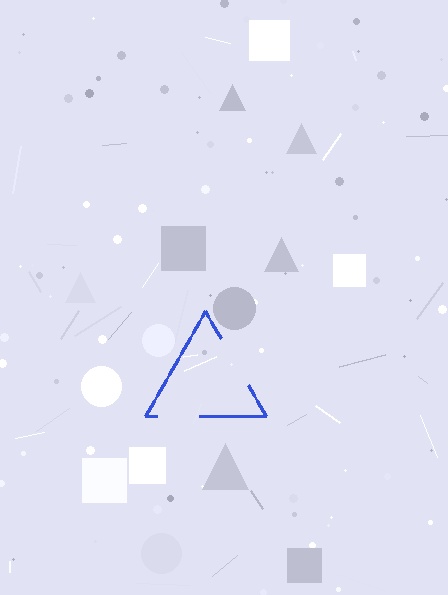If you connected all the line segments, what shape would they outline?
They would outline a triangle.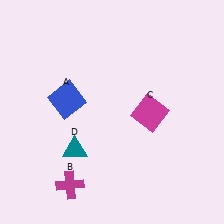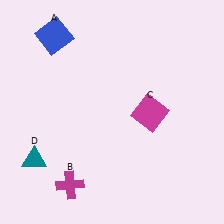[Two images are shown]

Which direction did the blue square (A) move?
The blue square (A) moved up.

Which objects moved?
The objects that moved are: the blue square (A), the teal triangle (D).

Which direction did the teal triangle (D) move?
The teal triangle (D) moved left.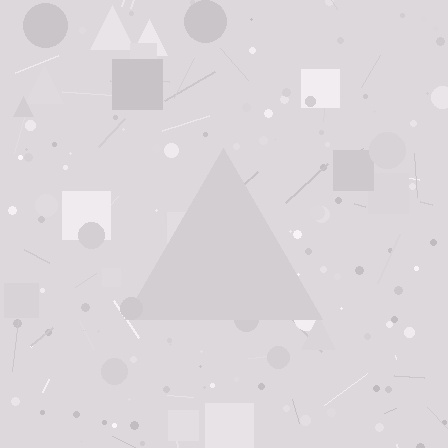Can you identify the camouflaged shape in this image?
The camouflaged shape is a triangle.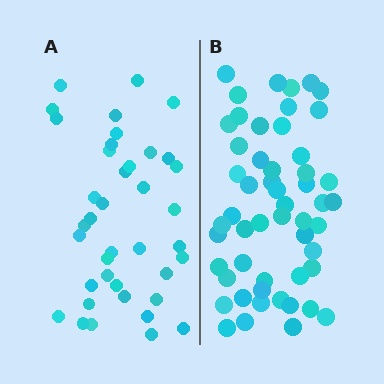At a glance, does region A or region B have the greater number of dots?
Region B (the right region) has more dots.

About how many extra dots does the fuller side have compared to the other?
Region B has approximately 15 more dots than region A.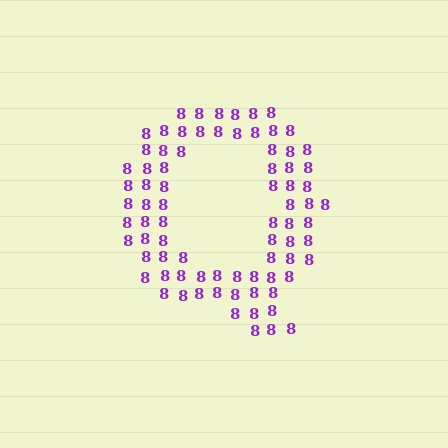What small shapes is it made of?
It is made of small digit 8's.